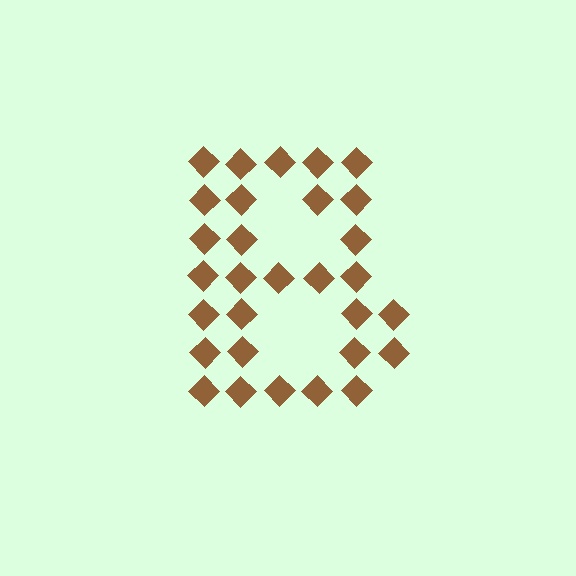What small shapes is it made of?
It is made of small diamonds.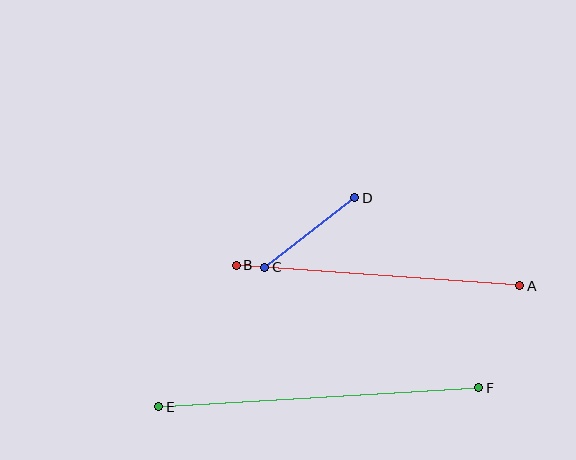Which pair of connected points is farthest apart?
Points E and F are farthest apart.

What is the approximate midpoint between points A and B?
The midpoint is at approximately (378, 275) pixels.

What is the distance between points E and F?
The distance is approximately 321 pixels.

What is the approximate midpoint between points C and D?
The midpoint is at approximately (310, 232) pixels.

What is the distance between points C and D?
The distance is approximately 114 pixels.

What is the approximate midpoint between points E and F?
The midpoint is at approximately (319, 397) pixels.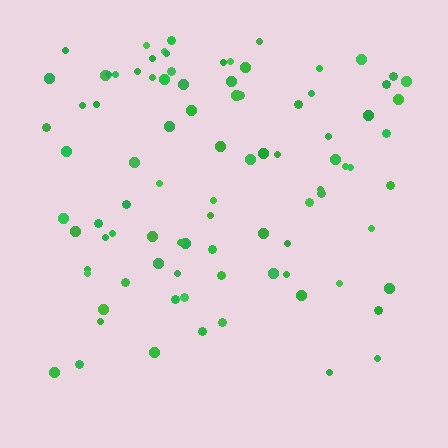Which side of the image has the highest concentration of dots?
The top.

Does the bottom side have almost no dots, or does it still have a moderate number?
Still a moderate number, just noticeably fewer than the top.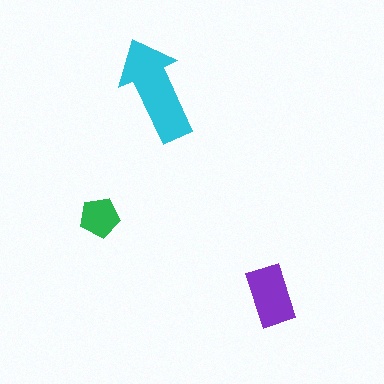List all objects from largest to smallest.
The cyan arrow, the purple rectangle, the green pentagon.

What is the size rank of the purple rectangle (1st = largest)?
2nd.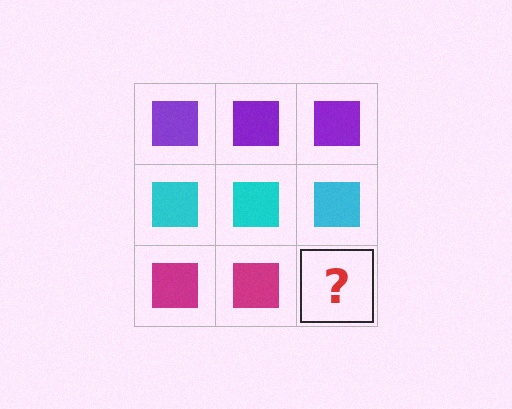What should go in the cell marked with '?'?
The missing cell should contain a magenta square.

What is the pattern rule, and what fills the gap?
The rule is that each row has a consistent color. The gap should be filled with a magenta square.